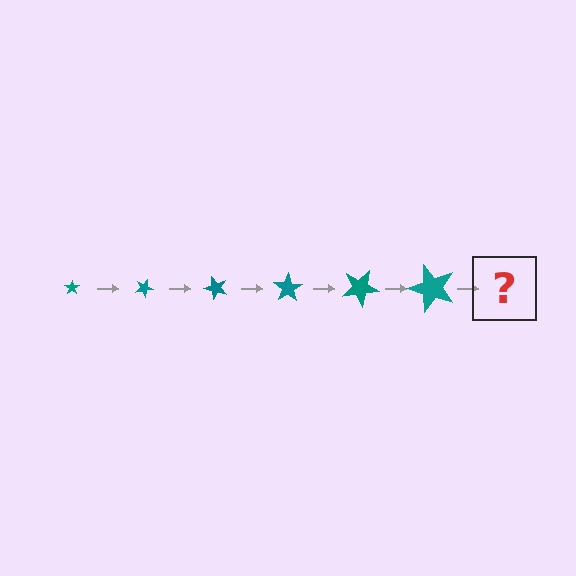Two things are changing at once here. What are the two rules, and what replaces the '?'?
The two rules are that the star grows larger each step and it rotates 25 degrees each step. The '?' should be a star, larger than the previous one and rotated 150 degrees from the start.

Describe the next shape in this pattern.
It should be a star, larger than the previous one and rotated 150 degrees from the start.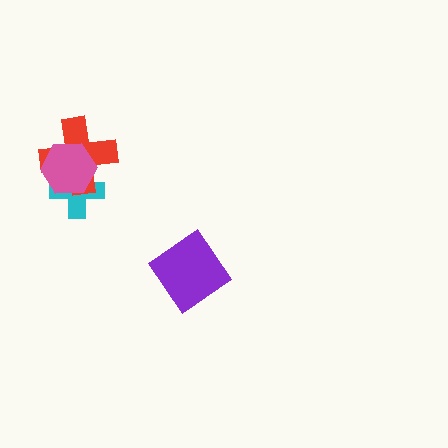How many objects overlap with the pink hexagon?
2 objects overlap with the pink hexagon.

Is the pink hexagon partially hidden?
No, no other shape covers it.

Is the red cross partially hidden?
Yes, it is partially covered by another shape.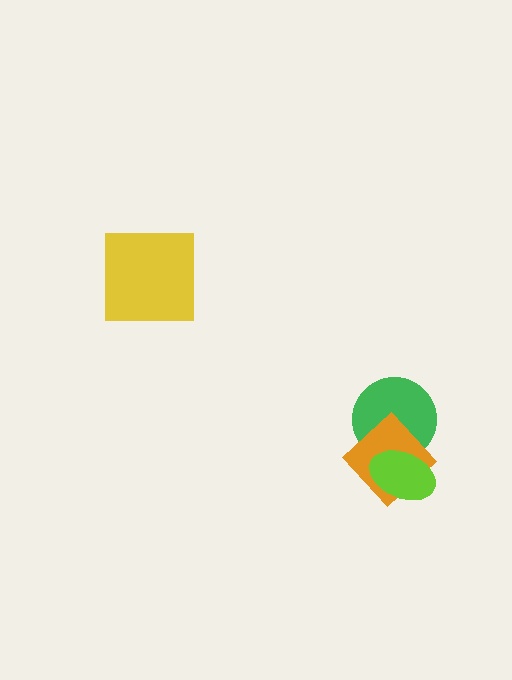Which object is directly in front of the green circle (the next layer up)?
The orange diamond is directly in front of the green circle.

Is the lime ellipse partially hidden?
No, no other shape covers it.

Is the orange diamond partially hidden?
Yes, it is partially covered by another shape.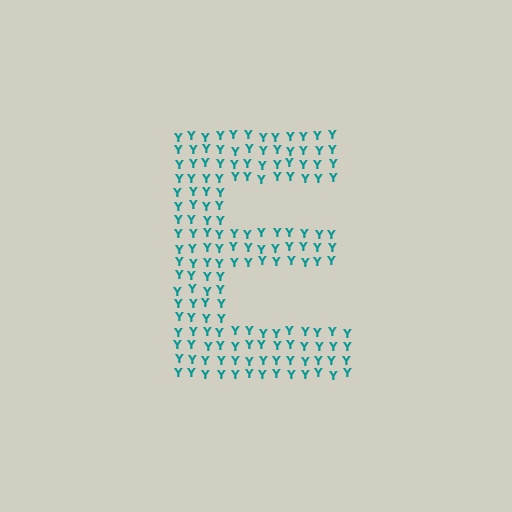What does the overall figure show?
The overall figure shows the letter E.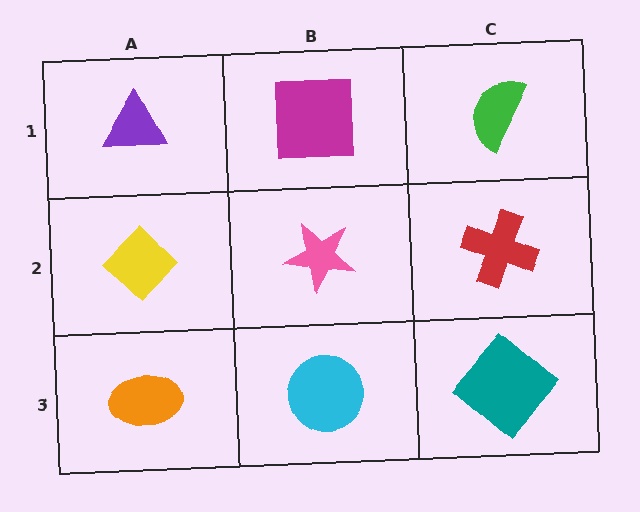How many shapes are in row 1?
3 shapes.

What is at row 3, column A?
An orange ellipse.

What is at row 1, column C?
A green semicircle.